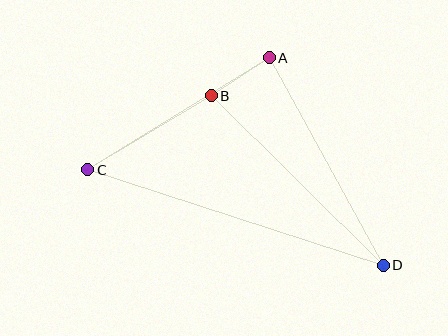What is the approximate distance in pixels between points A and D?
The distance between A and D is approximately 237 pixels.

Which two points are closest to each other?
Points A and B are closest to each other.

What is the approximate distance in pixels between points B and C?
The distance between B and C is approximately 144 pixels.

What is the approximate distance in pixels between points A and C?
The distance between A and C is approximately 213 pixels.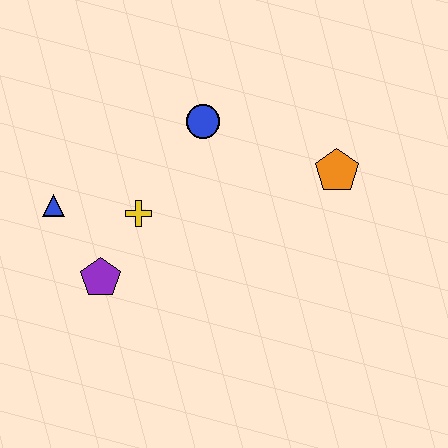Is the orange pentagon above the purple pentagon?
Yes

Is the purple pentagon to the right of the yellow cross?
No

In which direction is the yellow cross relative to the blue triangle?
The yellow cross is to the right of the blue triangle.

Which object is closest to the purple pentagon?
The yellow cross is closest to the purple pentagon.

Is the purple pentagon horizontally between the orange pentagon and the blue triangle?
Yes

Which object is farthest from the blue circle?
The purple pentagon is farthest from the blue circle.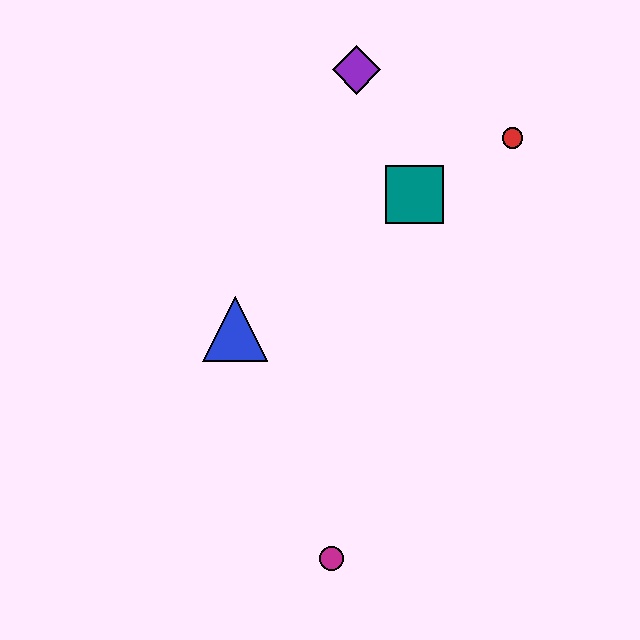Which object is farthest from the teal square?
The magenta circle is farthest from the teal square.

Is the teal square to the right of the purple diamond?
Yes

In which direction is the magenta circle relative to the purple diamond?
The magenta circle is below the purple diamond.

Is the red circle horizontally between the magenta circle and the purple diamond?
No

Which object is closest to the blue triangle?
The teal square is closest to the blue triangle.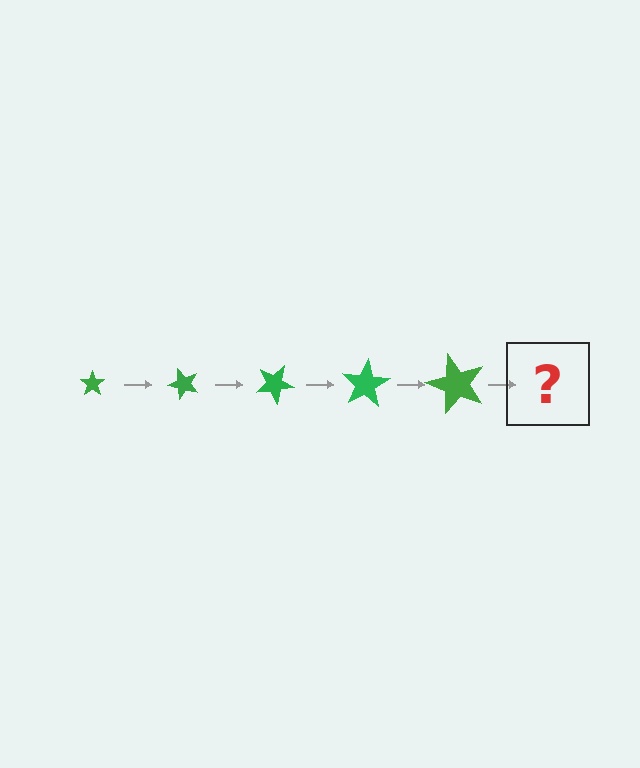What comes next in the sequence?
The next element should be a star, larger than the previous one and rotated 250 degrees from the start.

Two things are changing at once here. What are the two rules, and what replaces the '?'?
The two rules are that the star grows larger each step and it rotates 50 degrees each step. The '?' should be a star, larger than the previous one and rotated 250 degrees from the start.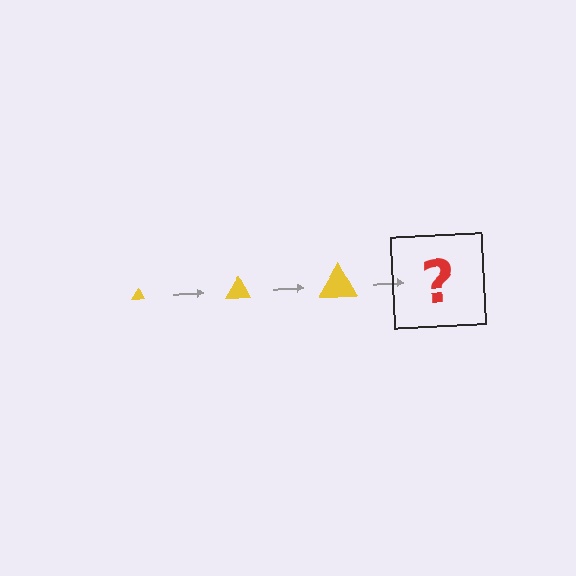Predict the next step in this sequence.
The next step is a yellow triangle, larger than the previous one.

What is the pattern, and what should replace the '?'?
The pattern is that the triangle gets progressively larger each step. The '?' should be a yellow triangle, larger than the previous one.